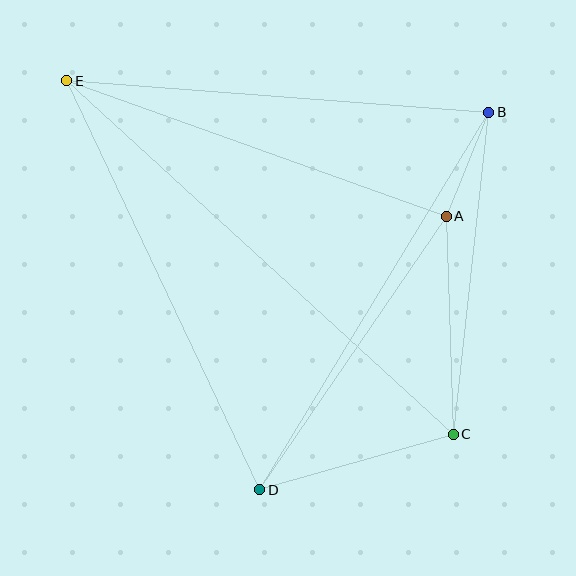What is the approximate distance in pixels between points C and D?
The distance between C and D is approximately 202 pixels.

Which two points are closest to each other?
Points A and B are closest to each other.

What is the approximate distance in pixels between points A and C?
The distance between A and C is approximately 218 pixels.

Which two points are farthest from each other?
Points C and E are farthest from each other.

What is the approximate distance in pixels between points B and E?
The distance between B and E is approximately 423 pixels.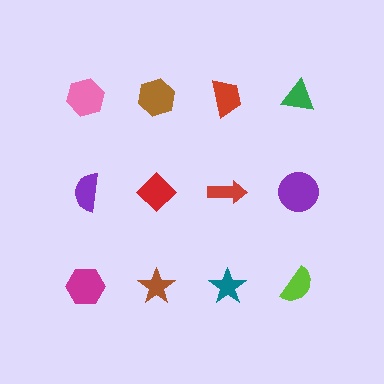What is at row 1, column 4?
A green triangle.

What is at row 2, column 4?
A purple circle.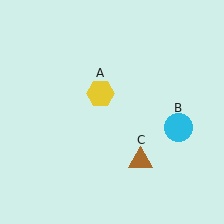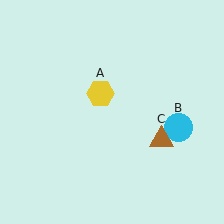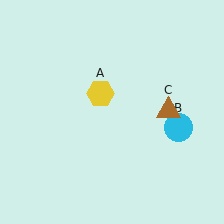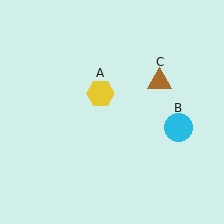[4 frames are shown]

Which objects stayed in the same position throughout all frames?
Yellow hexagon (object A) and cyan circle (object B) remained stationary.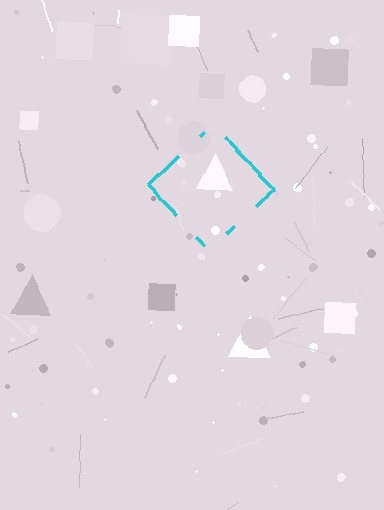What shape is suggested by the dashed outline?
The dashed outline suggests a diamond.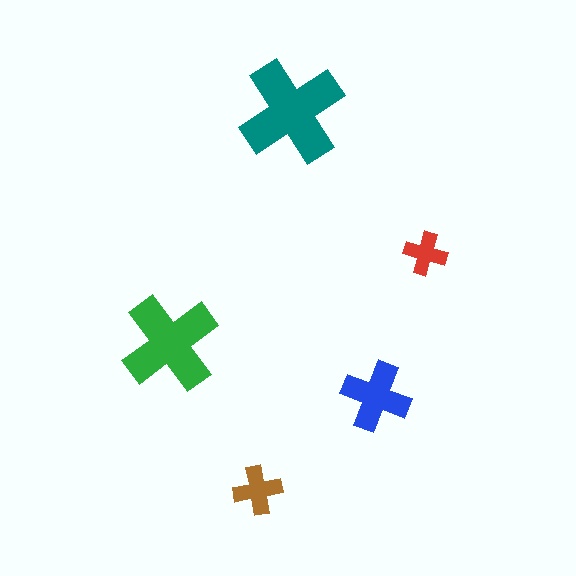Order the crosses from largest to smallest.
the teal one, the green one, the blue one, the brown one, the red one.